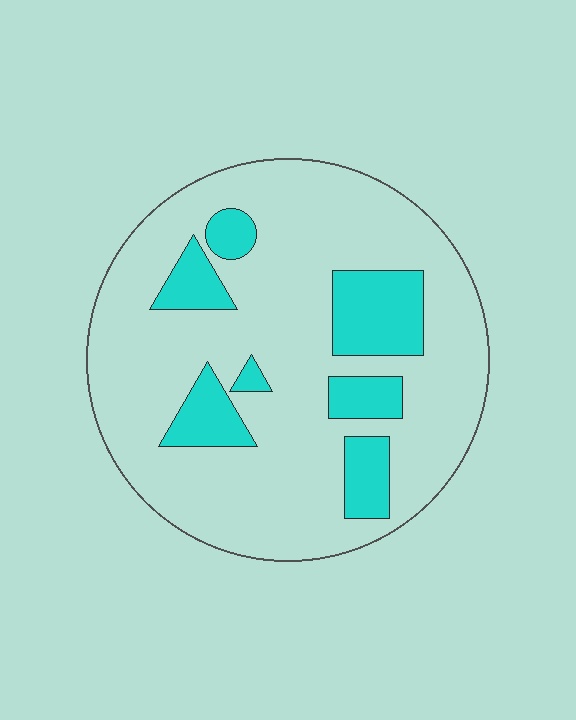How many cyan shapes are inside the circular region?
7.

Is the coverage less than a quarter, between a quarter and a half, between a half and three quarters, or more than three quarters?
Less than a quarter.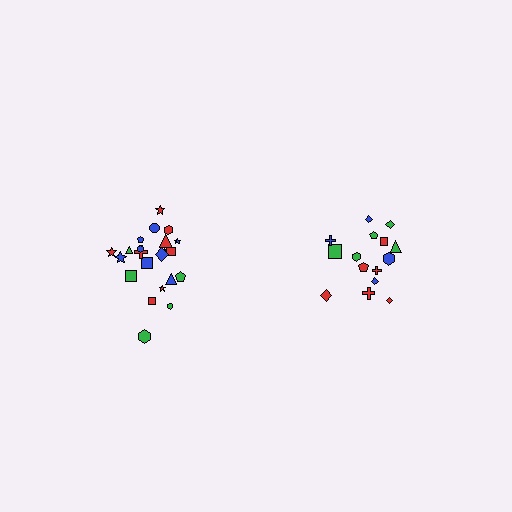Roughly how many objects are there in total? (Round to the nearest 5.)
Roughly 35 objects in total.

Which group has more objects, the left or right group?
The left group.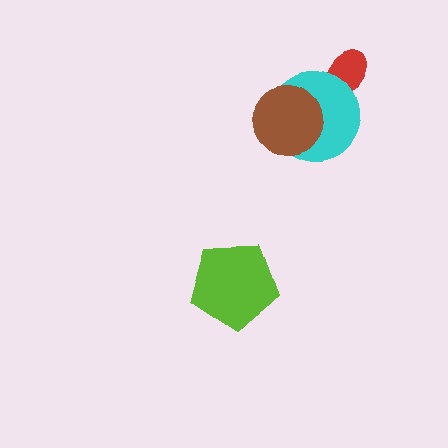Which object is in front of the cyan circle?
The brown circle is in front of the cyan circle.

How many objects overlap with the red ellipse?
1 object overlaps with the red ellipse.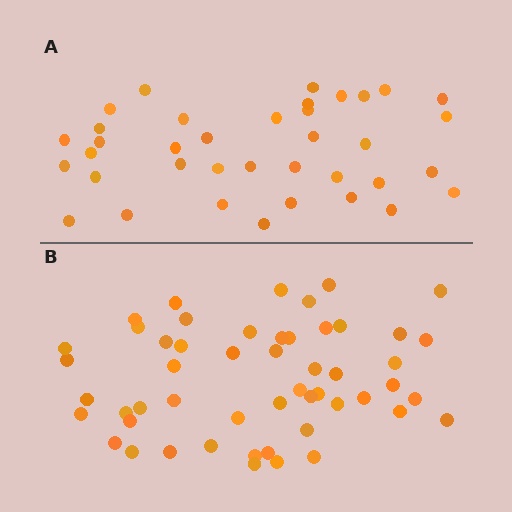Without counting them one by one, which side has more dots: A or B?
Region B (the bottom region) has more dots.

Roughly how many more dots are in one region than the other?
Region B has approximately 15 more dots than region A.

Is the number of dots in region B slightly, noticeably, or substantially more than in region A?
Region B has noticeably more, but not dramatically so. The ratio is roughly 1.4 to 1.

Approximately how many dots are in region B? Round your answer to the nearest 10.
About 50 dots. (The exact count is 52, which rounds to 50.)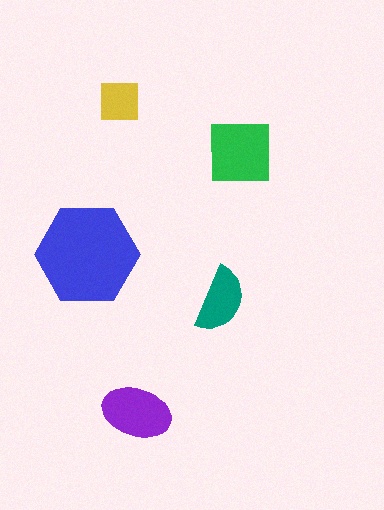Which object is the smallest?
The yellow square.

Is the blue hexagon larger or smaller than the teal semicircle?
Larger.